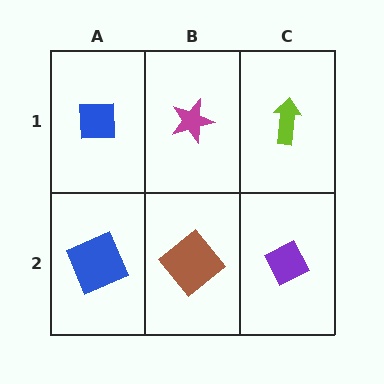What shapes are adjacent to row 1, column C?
A purple diamond (row 2, column C), a magenta star (row 1, column B).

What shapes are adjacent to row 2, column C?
A lime arrow (row 1, column C), a brown diamond (row 2, column B).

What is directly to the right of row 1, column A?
A magenta star.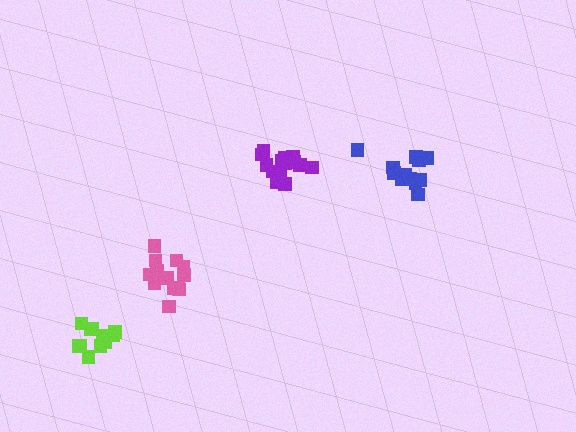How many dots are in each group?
Group 1: 13 dots, Group 2: 12 dots, Group 3: 15 dots, Group 4: 12 dots (52 total).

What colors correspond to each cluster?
The clusters are colored: pink, blue, purple, lime.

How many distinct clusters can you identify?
There are 4 distinct clusters.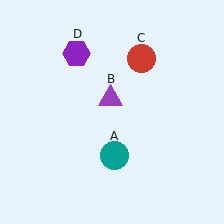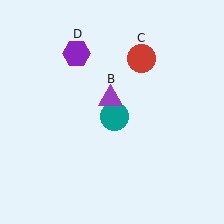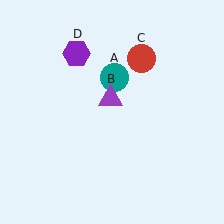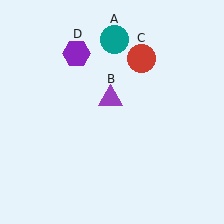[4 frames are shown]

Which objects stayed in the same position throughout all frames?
Purple triangle (object B) and red circle (object C) and purple hexagon (object D) remained stationary.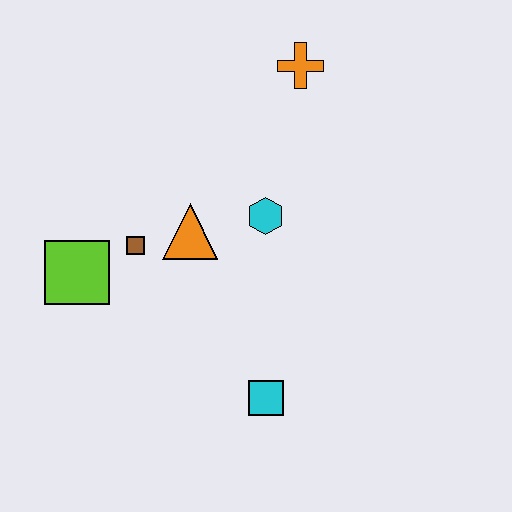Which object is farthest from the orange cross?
The cyan square is farthest from the orange cross.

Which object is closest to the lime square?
The brown square is closest to the lime square.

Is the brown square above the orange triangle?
No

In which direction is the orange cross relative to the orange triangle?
The orange cross is above the orange triangle.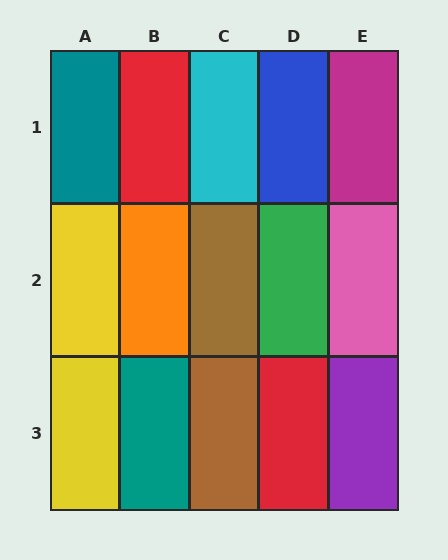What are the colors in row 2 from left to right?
Yellow, orange, brown, green, pink.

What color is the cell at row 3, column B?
Teal.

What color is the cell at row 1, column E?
Magenta.